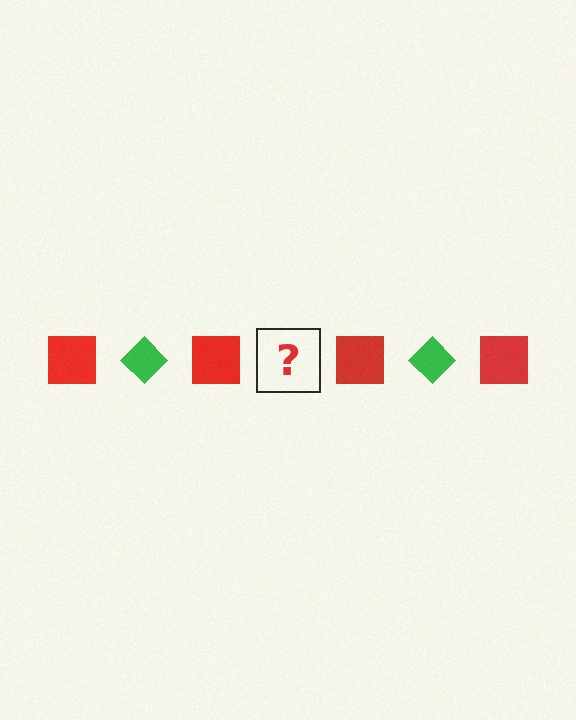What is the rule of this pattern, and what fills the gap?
The rule is that the pattern alternates between red square and green diamond. The gap should be filled with a green diamond.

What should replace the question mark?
The question mark should be replaced with a green diamond.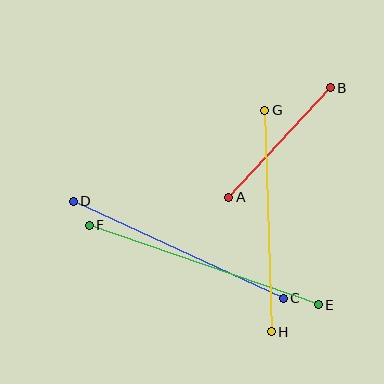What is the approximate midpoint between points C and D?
The midpoint is at approximately (178, 250) pixels.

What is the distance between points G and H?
The distance is approximately 222 pixels.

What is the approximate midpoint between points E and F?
The midpoint is at approximately (204, 265) pixels.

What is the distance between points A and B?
The distance is approximately 149 pixels.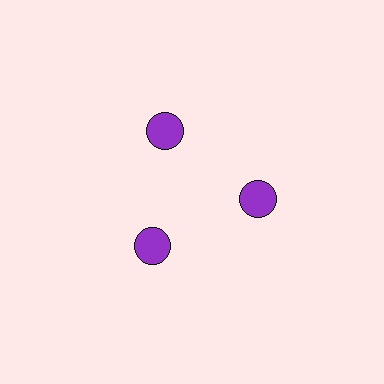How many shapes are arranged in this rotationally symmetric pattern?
There are 3 shapes, arranged in 3 groups of 1.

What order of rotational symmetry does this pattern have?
This pattern has 3-fold rotational symmetry.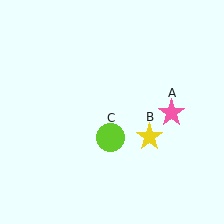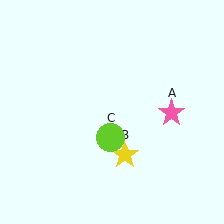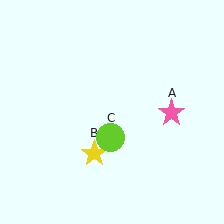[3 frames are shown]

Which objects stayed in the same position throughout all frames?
Pink star (object A) and lime circle (object C) remained stationary.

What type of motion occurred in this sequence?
The yellow star (object B) rotated clockwise around the center of the scene.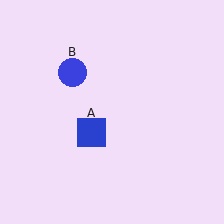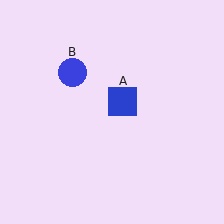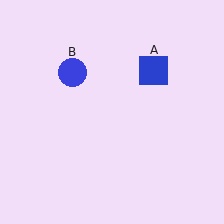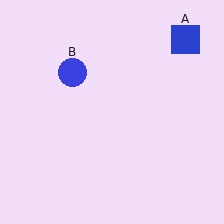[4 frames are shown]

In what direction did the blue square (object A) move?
The blue square (object A) moved up and to the right.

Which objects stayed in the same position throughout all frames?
Blue circle (object B) remained stationary.